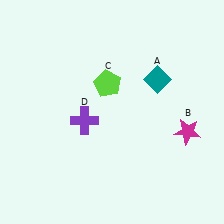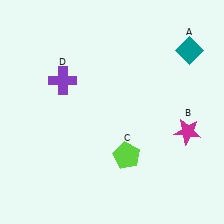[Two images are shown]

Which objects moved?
The objects that moved are: the teal diamond (A), the lime pentagon (C), the purple cross (D).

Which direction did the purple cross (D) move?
The purple cross (D) moved up.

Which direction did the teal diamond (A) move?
The teal diamond (A) moved right.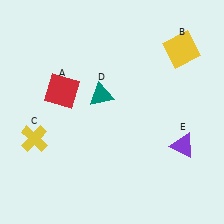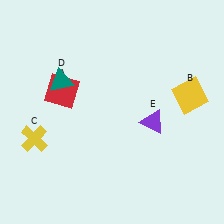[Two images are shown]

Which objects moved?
The objects that moved are: the yellow square (B), the teal triangle (D), the purple triangle (E).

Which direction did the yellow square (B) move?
The yellow square (B) moved down.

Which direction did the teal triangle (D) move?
The teal triangle (D) moved left.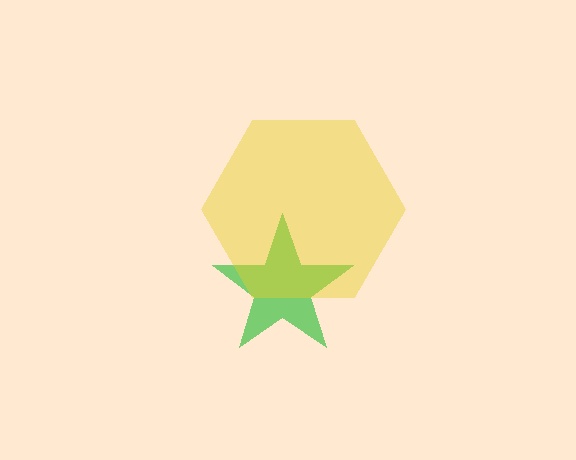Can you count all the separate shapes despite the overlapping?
Yes, there are 2 separate shapes.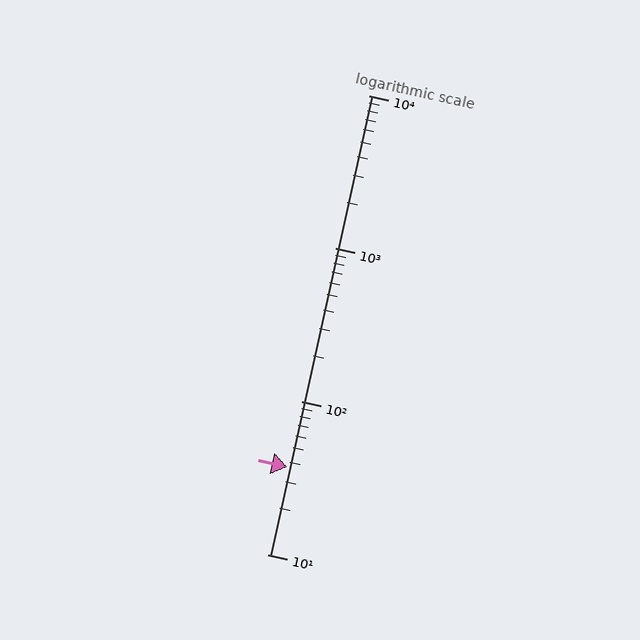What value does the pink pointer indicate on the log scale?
The pointer indicates approximately 37.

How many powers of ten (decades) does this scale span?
The scale spans 3 decades, from 10 to 10000.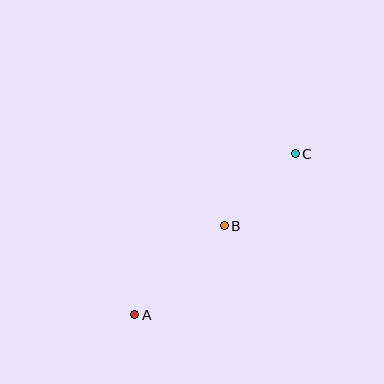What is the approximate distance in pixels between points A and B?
The distance between A and B is approximately 126 pixels.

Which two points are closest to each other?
Points B and C are closest to each other.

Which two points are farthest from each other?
Points A and C are farthest from each other.